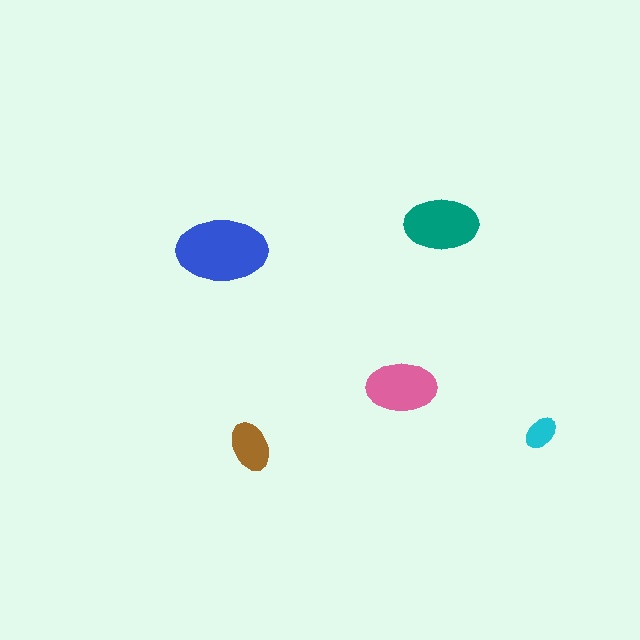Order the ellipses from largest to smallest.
the blue one, the teal one, the pink one, the brown one, the cyan one.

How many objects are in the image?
There are 5 objects in the image.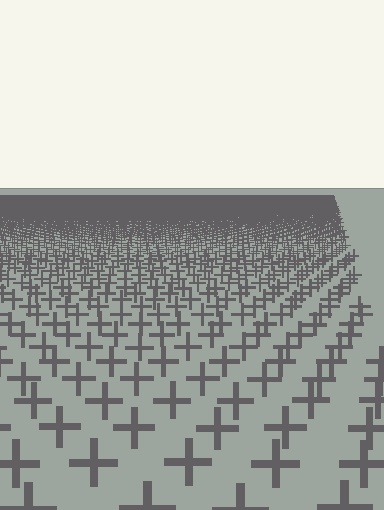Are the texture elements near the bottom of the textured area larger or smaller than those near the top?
Larger. Near the bottom, elements are closer to the viewer and appear at a bigger on-screen size.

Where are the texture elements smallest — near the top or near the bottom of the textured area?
Near the top.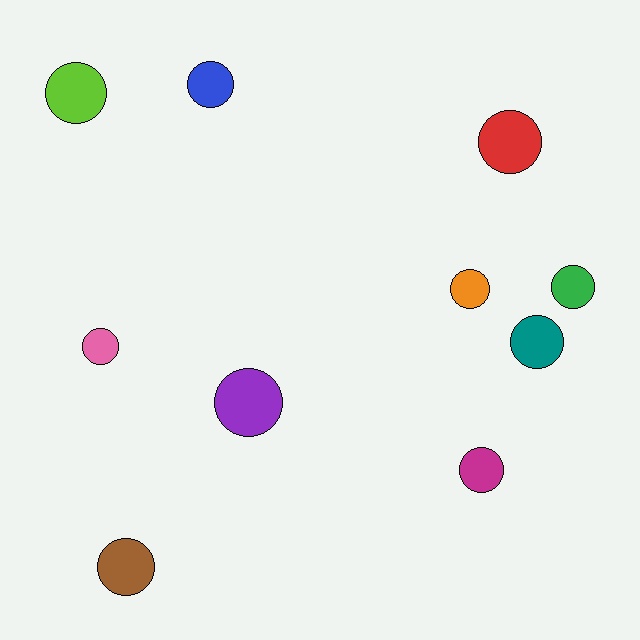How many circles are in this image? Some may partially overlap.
There are 10 circles.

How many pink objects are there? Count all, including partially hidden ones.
There is 1 pink object.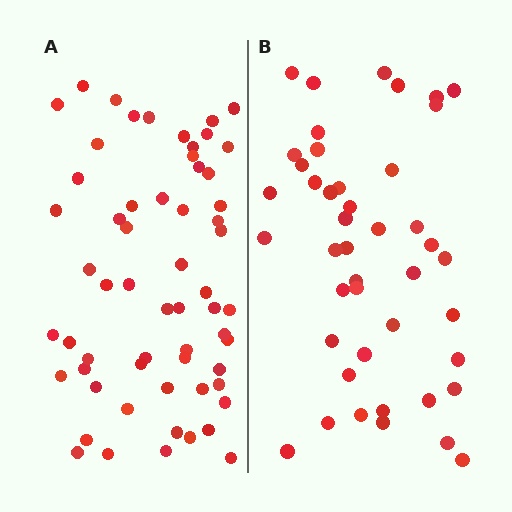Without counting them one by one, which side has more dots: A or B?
Region A (the left region) has more dots.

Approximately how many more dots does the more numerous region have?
Region A has approximately 15 more dots than region B.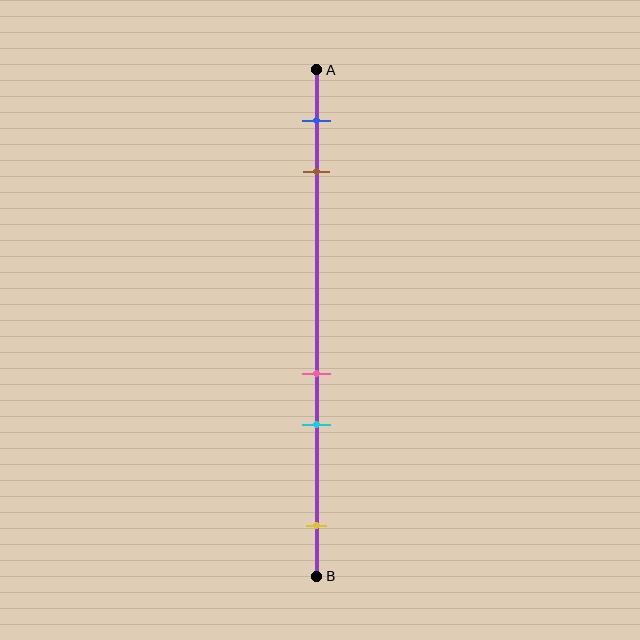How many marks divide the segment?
There are 5 marks dividing the segment.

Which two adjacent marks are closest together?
The pink and cyan marks are the closest adjacent pair.